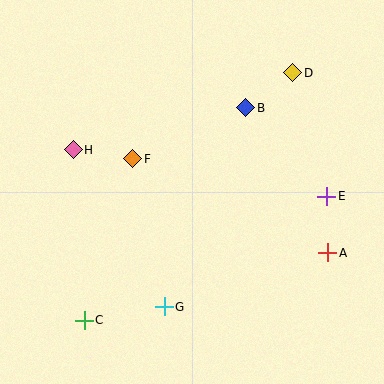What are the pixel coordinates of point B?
Point B is at (246, 108).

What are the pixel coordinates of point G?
Point G is at (164, 307).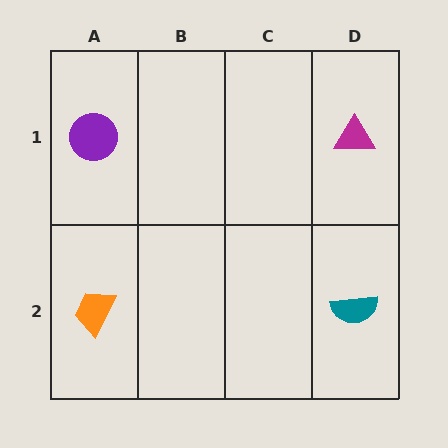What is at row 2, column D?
A teal semicircle.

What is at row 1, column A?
A purple circle.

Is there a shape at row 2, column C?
No, that cell is empty.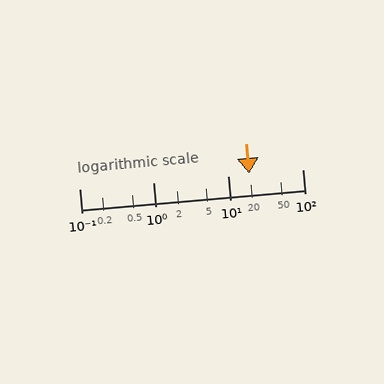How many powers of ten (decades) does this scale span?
The scale spans 3 decades, from 0.1 to 100.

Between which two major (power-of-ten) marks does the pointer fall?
The pointer is between 10 and 100.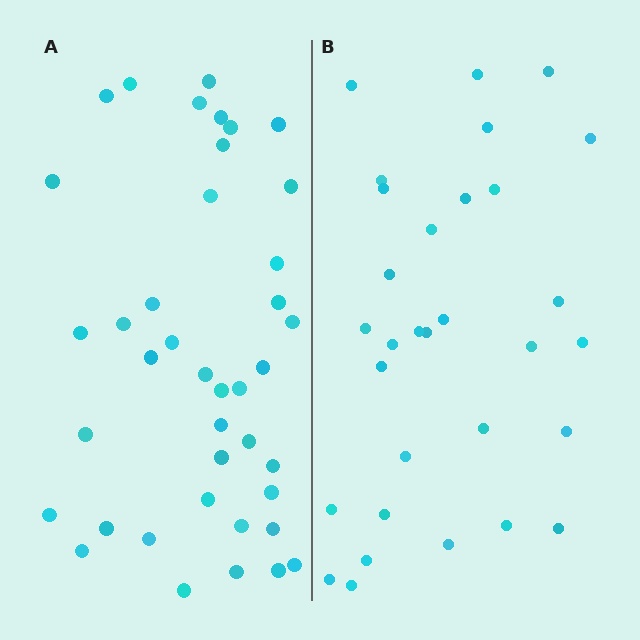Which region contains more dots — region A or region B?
Region A (the left region) has more dots.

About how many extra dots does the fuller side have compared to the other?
Region A has roughly 8 or so more dots than region B.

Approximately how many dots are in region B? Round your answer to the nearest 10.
About 30 dots. (The exact count is 31, which rounds to 30.)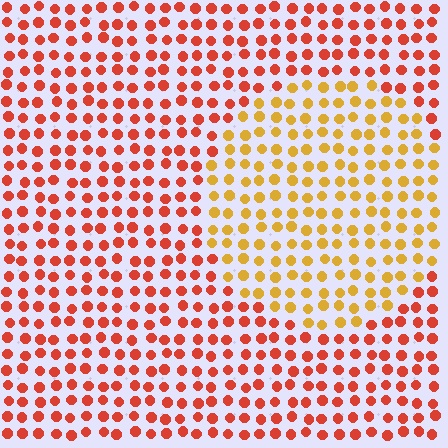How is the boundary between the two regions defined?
The boundary is defined purely by a slight shift in hue (about 38 degrees). Spacing, size, and orientation are identical on both sides.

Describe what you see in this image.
The image is filled with small red elements in a uniform arrangement. A circle-shaped region is visible where the elements are tinted to a slightly different hue, forming a subtle color boundary.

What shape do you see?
I see a circle.